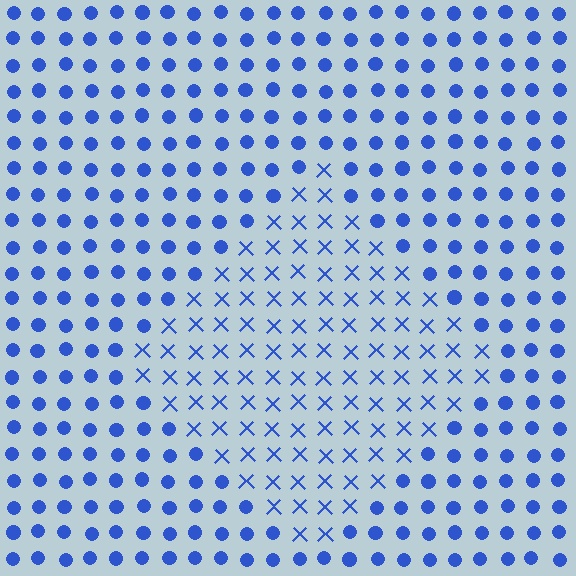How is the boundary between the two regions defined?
The boundary is defined by a change in element shape: X marks inside vs. circles outside. All elements share the same color and spacing.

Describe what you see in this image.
The image is filled with small blue elements arranged in a uniform grid. A diamond-shaped region contains X marks, while the surrounding area contains circles. The boundary is defined purely by the change in element shape.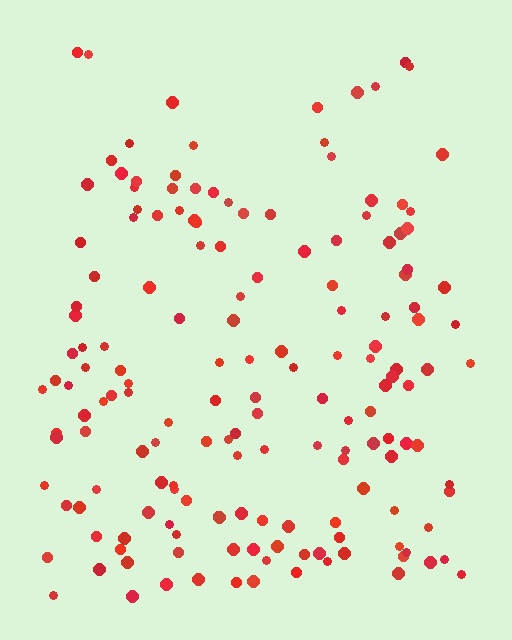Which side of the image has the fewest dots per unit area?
The top.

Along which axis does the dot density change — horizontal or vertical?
Vertical.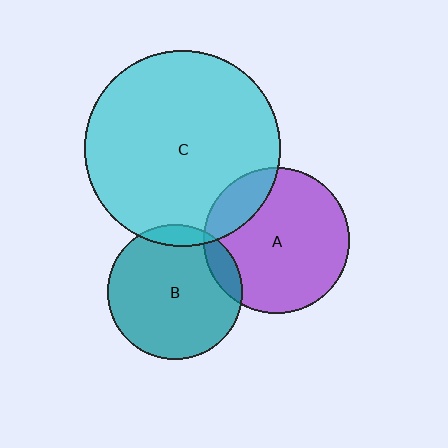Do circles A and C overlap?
Yes.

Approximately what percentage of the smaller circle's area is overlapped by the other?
Approximately 15%.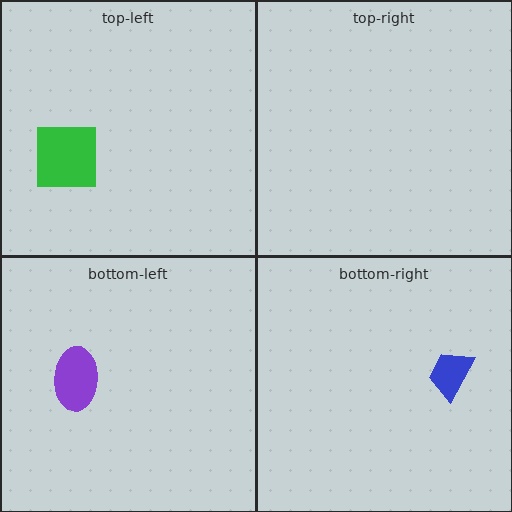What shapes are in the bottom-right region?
The blue trapezoid.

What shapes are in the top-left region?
The green square.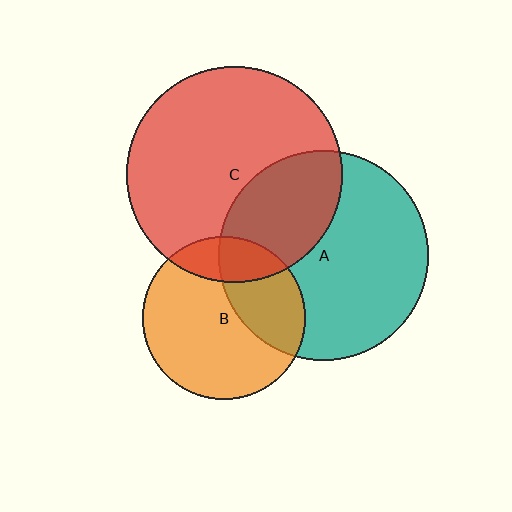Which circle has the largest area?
Circle C (red).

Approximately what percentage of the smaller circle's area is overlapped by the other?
Approximately 35%.